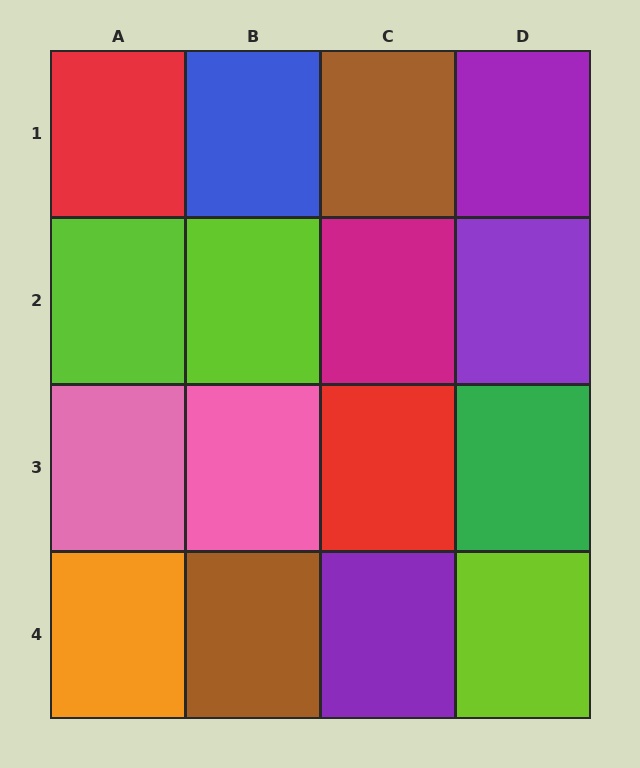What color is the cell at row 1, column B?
Blue.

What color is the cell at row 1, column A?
Red.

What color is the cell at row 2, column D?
Purple.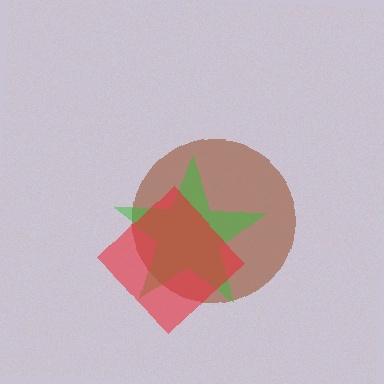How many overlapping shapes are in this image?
There are 3 overlapping shapes in the image.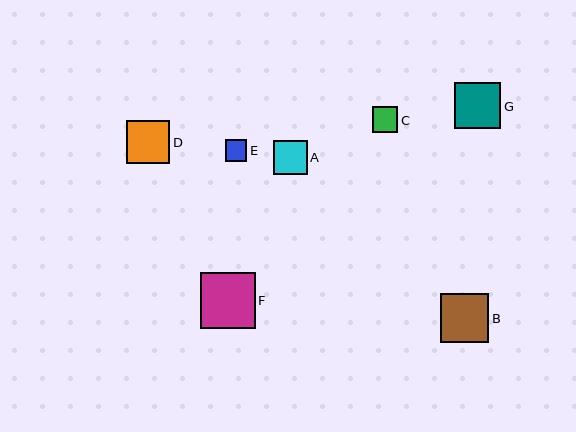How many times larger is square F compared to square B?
Square F is approximately 1.1 times the size of square B.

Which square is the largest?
Square F is the largest with a size of approximately 55 pixels.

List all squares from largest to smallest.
From largest to smallest: F, B, G, D, A, C, E.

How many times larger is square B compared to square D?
Square B is approximately 1.1 times the size of square D.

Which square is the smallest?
Square E is the smallest with a size of approximately 22 pixels.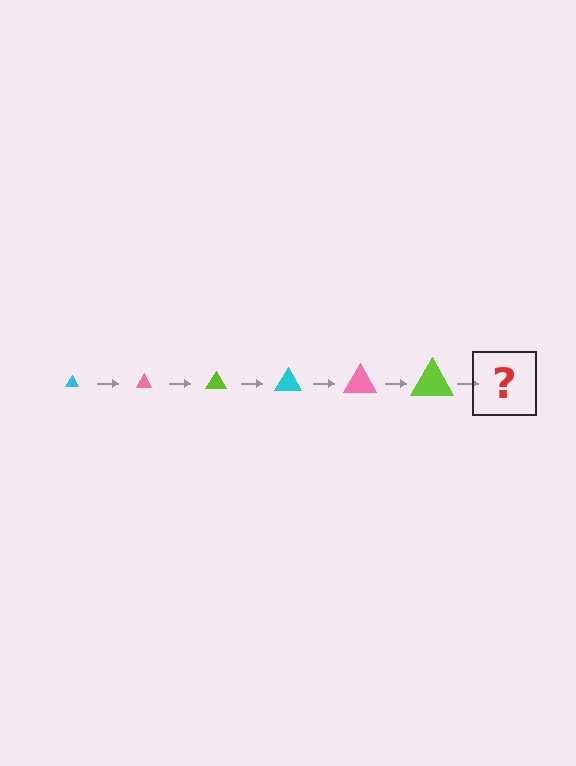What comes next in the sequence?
The next element should be a cyan triangle, larger than the previous one.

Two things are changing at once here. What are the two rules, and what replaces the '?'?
The two rules are that the triangle grows larger each step and the color cycles through cyan, pink, and lime. The '?' should be a cyan triangle, larger than the previous one.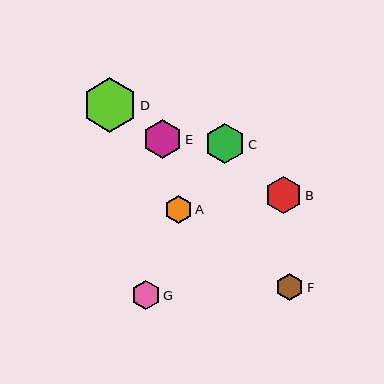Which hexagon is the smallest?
Hexagon F is the smallest with a size of approximately 28 pixels.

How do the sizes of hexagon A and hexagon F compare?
Hexagon A and hexagon F are approximately the same size.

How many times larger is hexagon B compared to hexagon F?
Hexagon B is approximately 1.3 times the size of hexagon F.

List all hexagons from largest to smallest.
From largest to smallest: D, C, E, B, G, A, F.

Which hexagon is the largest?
Hexagon D is the largest with a size of approximately 55 pixels.